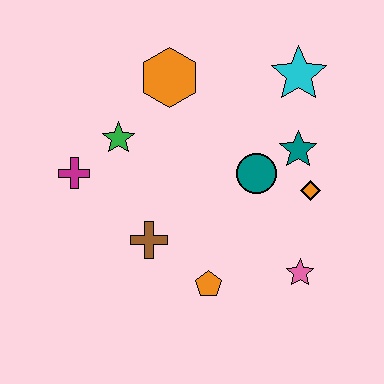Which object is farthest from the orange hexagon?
The pink star is farthest from the orange hexagon.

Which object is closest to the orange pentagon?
The brown cross is closest to the orange pentagon.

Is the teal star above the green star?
No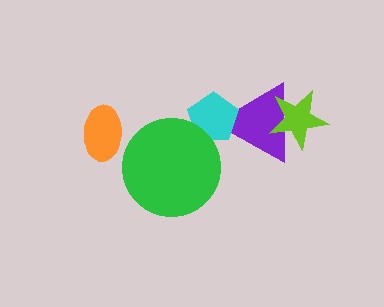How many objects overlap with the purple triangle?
2 objects overlap with the purple triangle.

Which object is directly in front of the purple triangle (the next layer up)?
The lime star is directly in front of the purple triangle.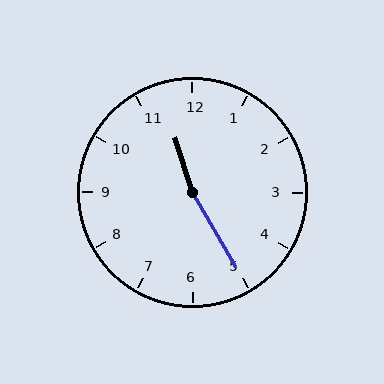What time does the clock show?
11:25.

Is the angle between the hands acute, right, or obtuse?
It is obtuse.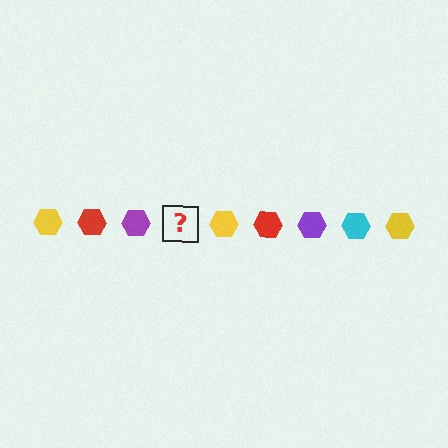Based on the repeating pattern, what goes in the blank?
The blank should be a cyan hexagon.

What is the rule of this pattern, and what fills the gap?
The rule is that the pattern cycles through yellow, red, purple, cyan hexagons. The gap should be filled with a cyan hexagon.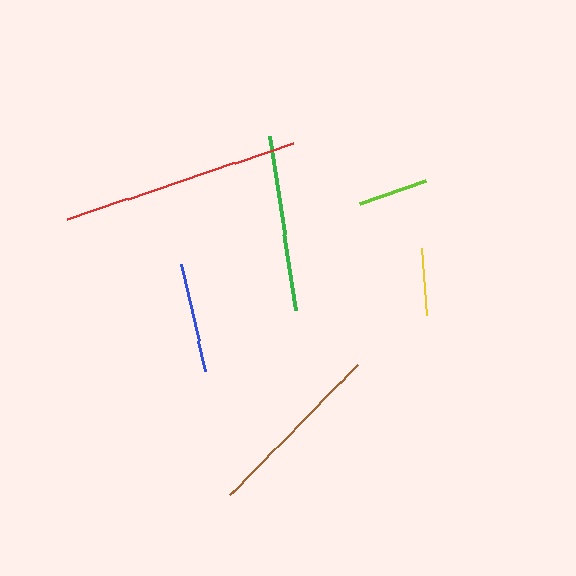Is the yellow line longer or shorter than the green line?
The green line is longer than the yellow line.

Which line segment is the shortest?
The yellow line is the shortest at approximately 67 pixels.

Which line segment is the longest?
The red line is the longest at approximately 239 pixels.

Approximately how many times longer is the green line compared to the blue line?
The green line is approximately 1.6 times the length of the blue line.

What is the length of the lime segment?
The lime segment is approximately 70 pixels long.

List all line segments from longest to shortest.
From longest to shortest: red, brown, green, blue, lime, yellow.